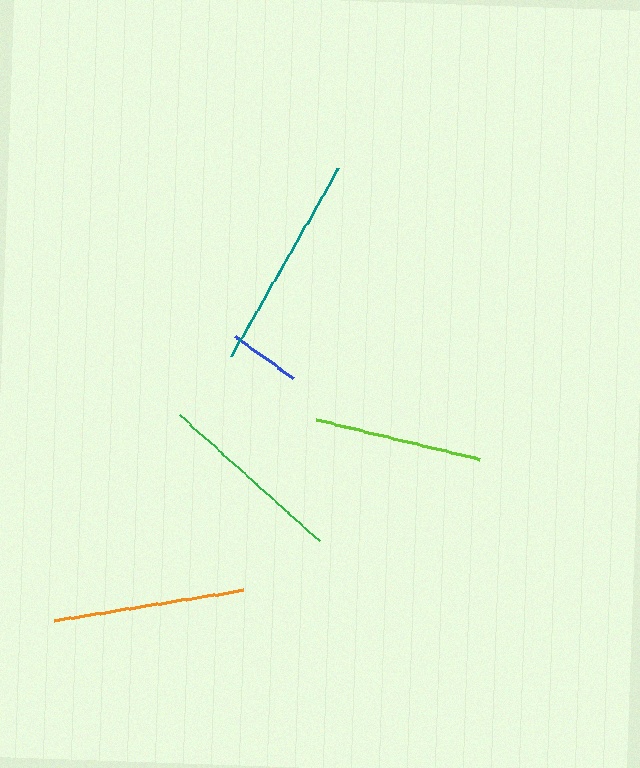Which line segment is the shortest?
The blue line is the shortest at approximately 71 pixels.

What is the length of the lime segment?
The lime segment is approximately 168 pixels long.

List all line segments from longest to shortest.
From longest to shortest: teal, orange, green, lime, blue.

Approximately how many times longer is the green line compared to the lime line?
The green line is approximately 1.1 times the length of the lime line.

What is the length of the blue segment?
The blue segment is approximately 71 pixels long.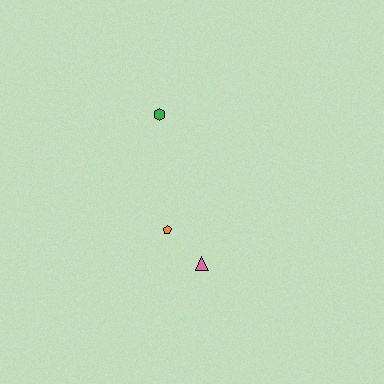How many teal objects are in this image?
There are no teal objects.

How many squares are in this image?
There are no squares.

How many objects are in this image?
There are 3 objects.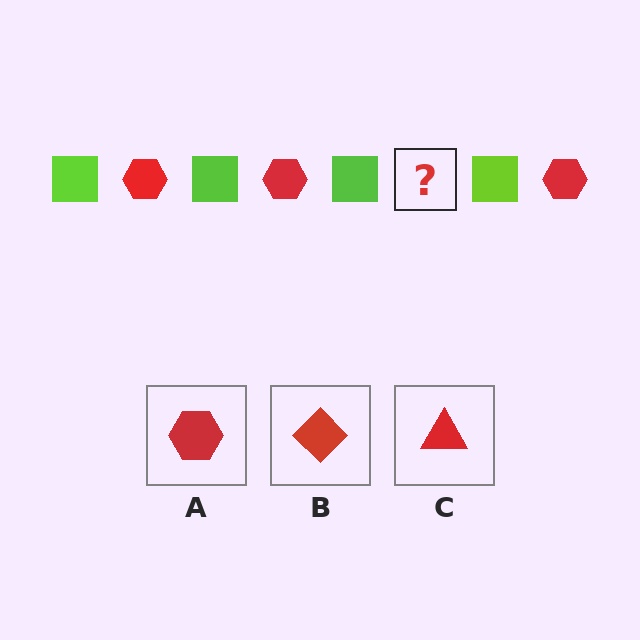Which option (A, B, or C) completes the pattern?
A.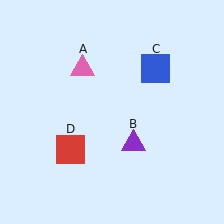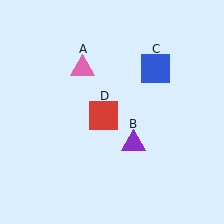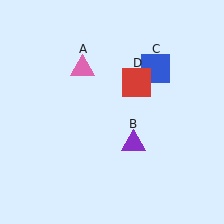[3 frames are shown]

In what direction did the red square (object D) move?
The red square (object D) moved up and to the right.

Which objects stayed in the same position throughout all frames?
Pink triangle (object A) and purple triangle (object B) and blue square (object C) remained stationary.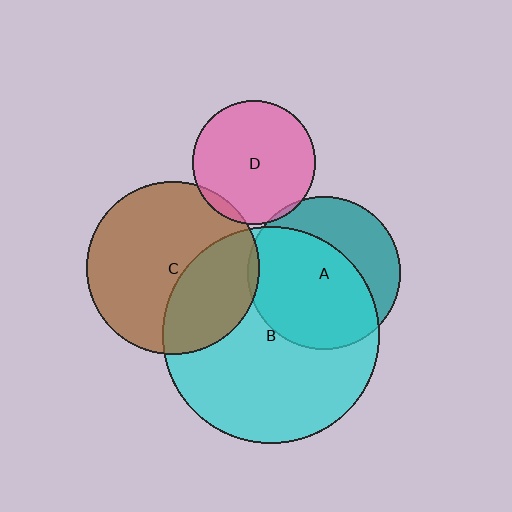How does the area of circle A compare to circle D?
Approximately 1.5 times.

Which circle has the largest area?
Circle B (cyan).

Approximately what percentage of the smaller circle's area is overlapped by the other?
Approximately 5%.